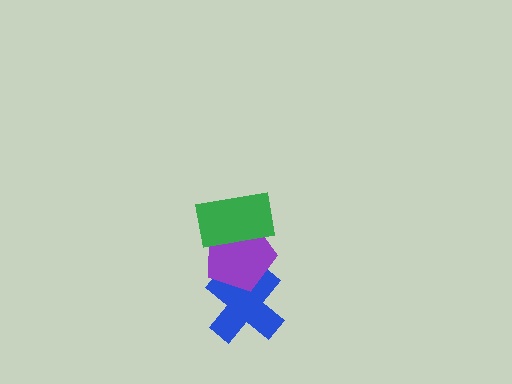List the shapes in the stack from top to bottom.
From top to bottom: the green rectangle, the purple pentagon, the blue cross.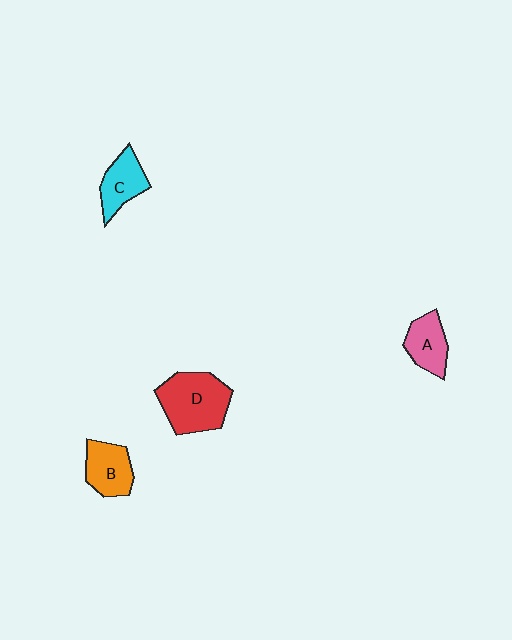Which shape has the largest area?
Shape D (red).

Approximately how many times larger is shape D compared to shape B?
Approximately 1.6 times.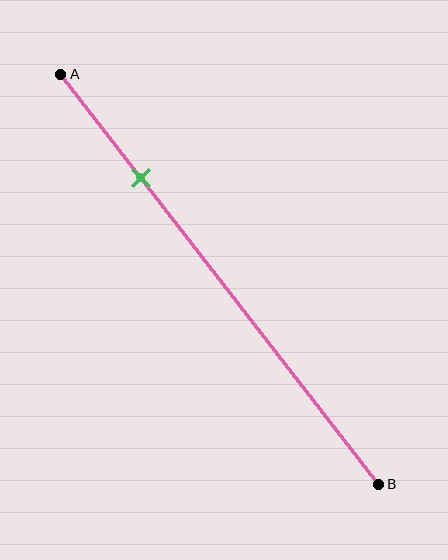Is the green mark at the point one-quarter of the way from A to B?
Yes, the mark is approximately at the one-quarter point.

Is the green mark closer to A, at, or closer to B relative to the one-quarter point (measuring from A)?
The green mark is approximately at the one-quarter point of segment AB.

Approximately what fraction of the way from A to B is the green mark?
The green mark is approximately 25% of the way from A to B.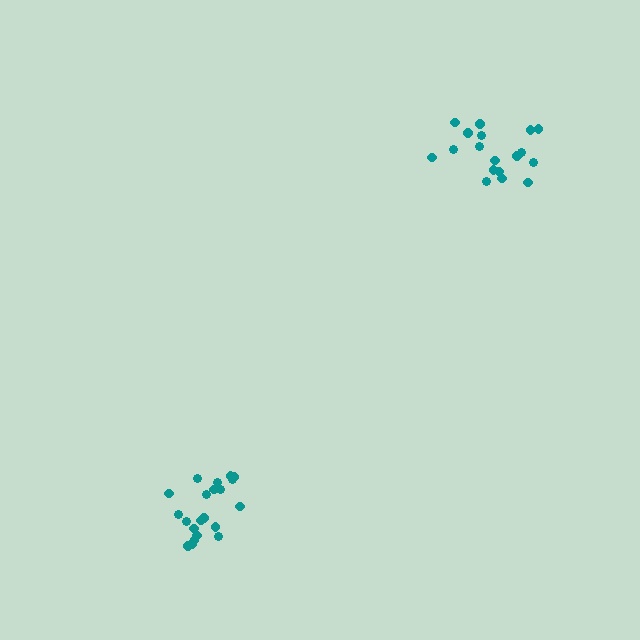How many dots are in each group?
Group 1: 21 dots, Group 2: 18 dots (39 total).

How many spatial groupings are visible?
There are 2 spatial groupings.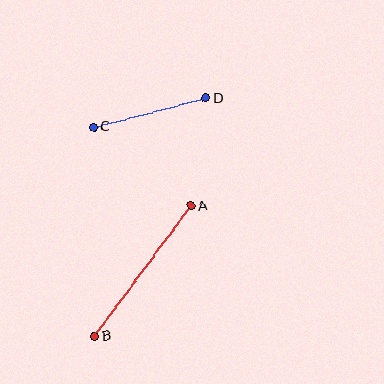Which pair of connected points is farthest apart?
Points A and B are farthest apart.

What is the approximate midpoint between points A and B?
The midpoint is at approximately (143, 271) pixels.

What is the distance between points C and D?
The distance is approximately 116 pixels.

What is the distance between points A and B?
The distance is approximately 162 pixels.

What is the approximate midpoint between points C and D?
The midpoint is at approximately (150, 113) pixels.